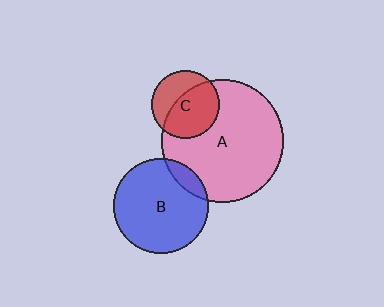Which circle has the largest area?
Circle A (pink).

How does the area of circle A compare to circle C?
Approximately 3.2 times.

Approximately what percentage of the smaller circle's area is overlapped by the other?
Approximately 60%.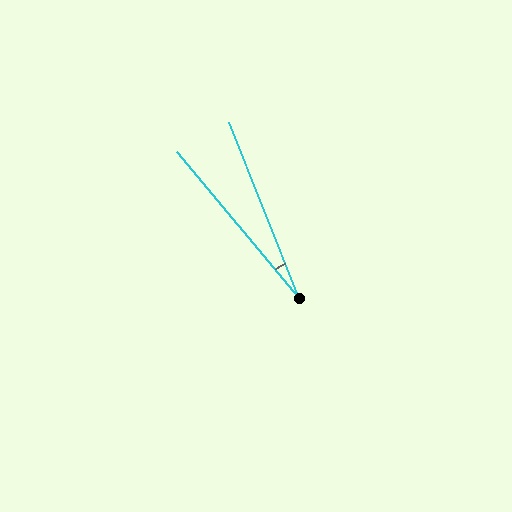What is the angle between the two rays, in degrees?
Approximately 18 degrees.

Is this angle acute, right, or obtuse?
It is acute.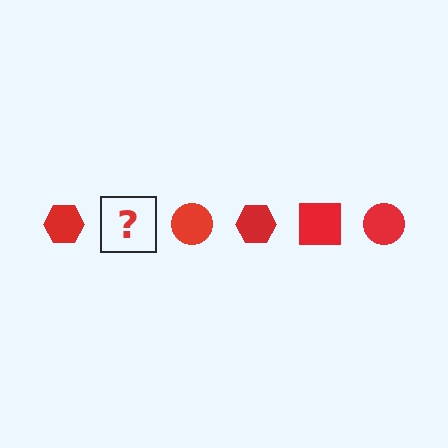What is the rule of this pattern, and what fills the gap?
The rule is that the pattern cycles through hexagon, square, circle shapes in red. The gap should be filled with a red square.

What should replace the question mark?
The question mark should be replaced with a red square.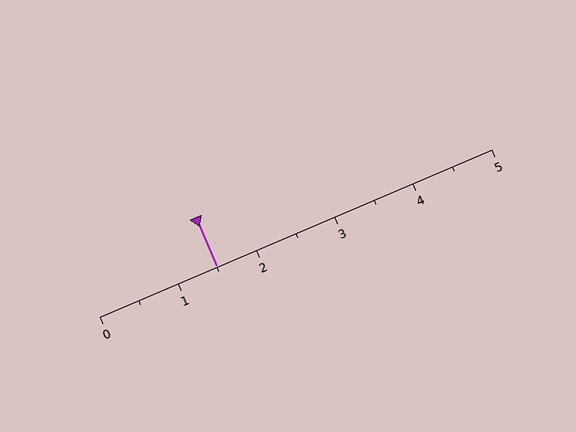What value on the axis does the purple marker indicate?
The marker indicates approximately 1.5.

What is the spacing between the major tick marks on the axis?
The major ticks are spaced 1 apart.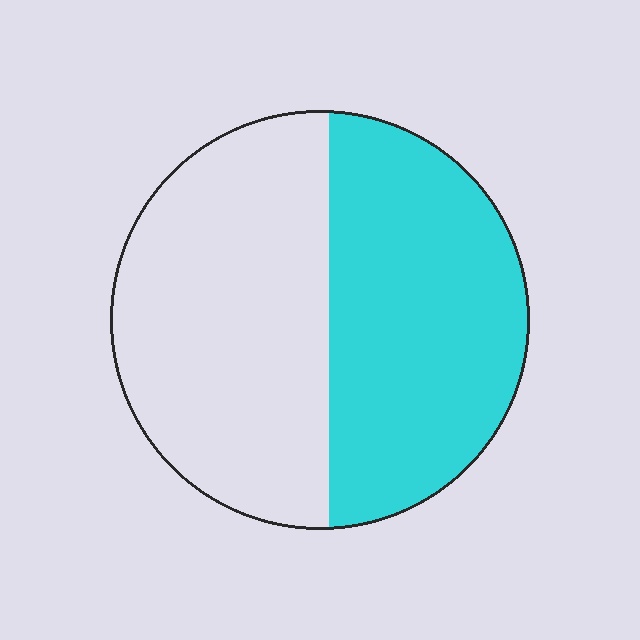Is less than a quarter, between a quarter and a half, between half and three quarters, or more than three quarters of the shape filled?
Between a quarter and a half.